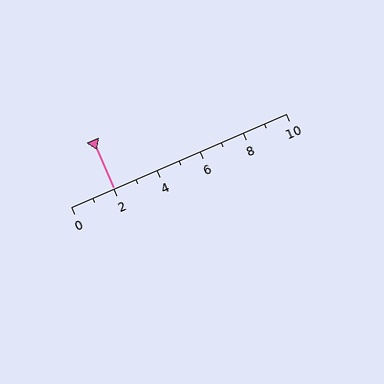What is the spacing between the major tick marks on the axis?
The major ticks are spaced 2 apart.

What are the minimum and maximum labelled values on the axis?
The axis runs from 0 to 10.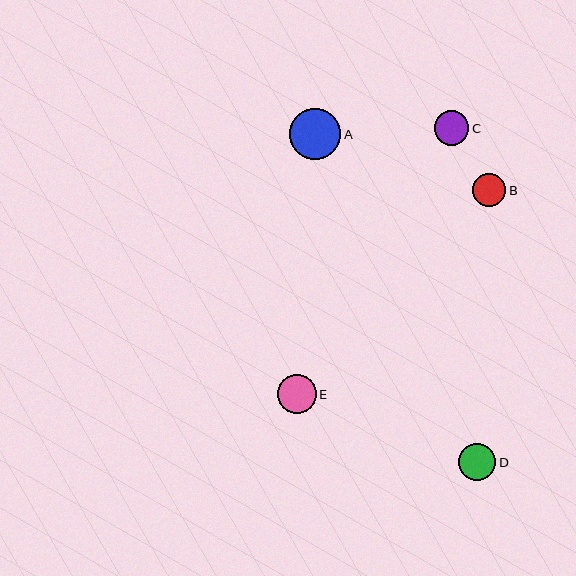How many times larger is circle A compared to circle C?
Circle A is approximately 1.5 times the size of circle C.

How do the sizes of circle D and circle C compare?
Circle D and circle C are approximately the same size.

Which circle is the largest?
Circle A is the largest with a size of approximately 51 pixels.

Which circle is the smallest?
Circle B is the smallest with a size of approximately 33 pixels.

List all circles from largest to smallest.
From largest to smallest: A, E, D, C, B.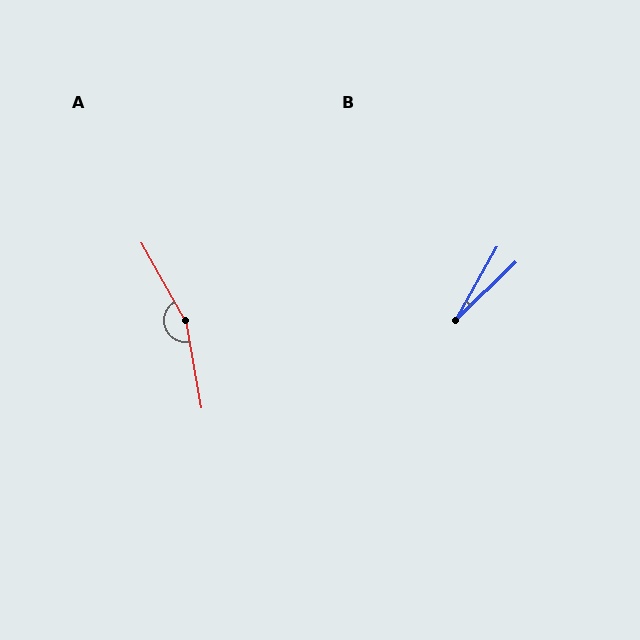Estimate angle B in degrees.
Approximately 17 degrees.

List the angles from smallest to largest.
B (17°), A (161°).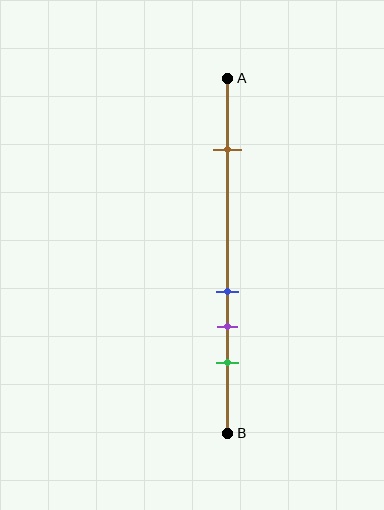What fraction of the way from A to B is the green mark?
The green mark is approximately 80% (0.8) of the way from A to B.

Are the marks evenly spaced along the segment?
No, the marks are not evenly spaced.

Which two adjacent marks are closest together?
The blue and purple marks are the closest adjacent pair.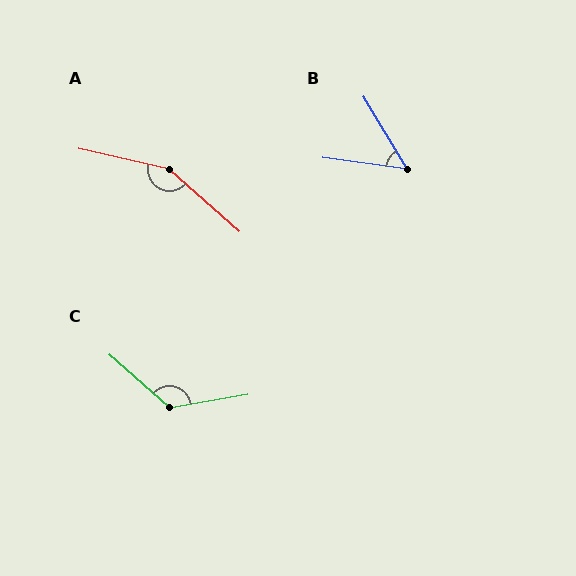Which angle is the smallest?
B, at approximately 52 degrees.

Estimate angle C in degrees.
Approximately 128 degrees.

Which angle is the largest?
A, at approximately 151 degrees.